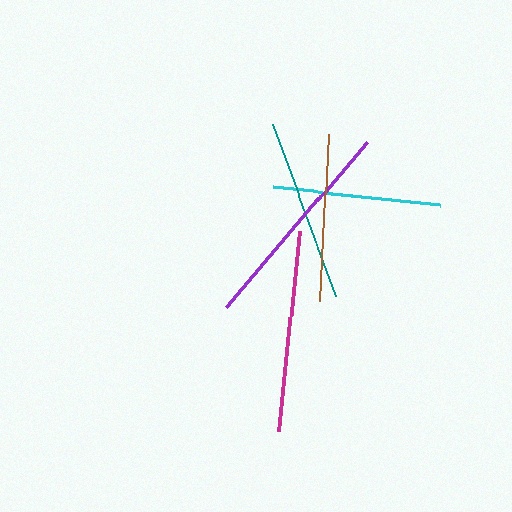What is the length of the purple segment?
The purple segment is approximately 217 pixels long.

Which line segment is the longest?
The purple line is the longest at approximately 217 pixels.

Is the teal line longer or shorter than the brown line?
The teal line is longer than the brown line.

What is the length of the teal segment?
The teal segment is approximately 183 pixels long.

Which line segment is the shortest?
The brown line is the shortest at approximately 167 pixels.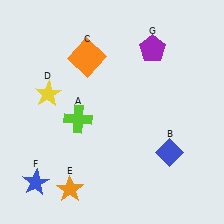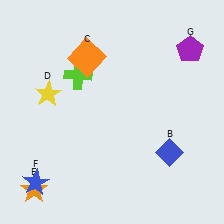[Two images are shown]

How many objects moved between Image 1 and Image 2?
3 objects moved between the two images.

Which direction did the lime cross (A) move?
The lime cross (A) moved up.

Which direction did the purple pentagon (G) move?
The purple pentagon (G) moved right.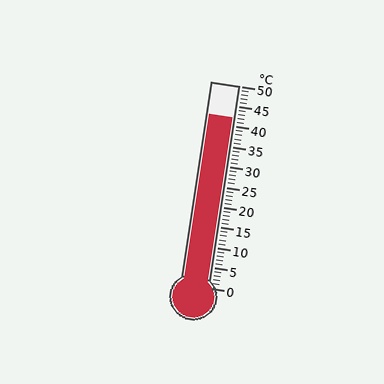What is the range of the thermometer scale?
The thermometer scale ranges from 0°C to 50°C.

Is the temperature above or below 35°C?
The temperature is above 35°C.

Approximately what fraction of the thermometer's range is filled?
The thermometer is filled to approximately 85% of its range.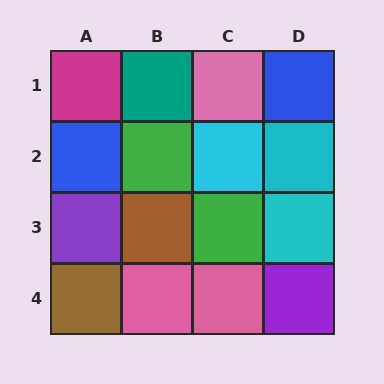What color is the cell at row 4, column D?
Purple.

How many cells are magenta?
1 cell is magenta.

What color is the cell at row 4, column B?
Pink.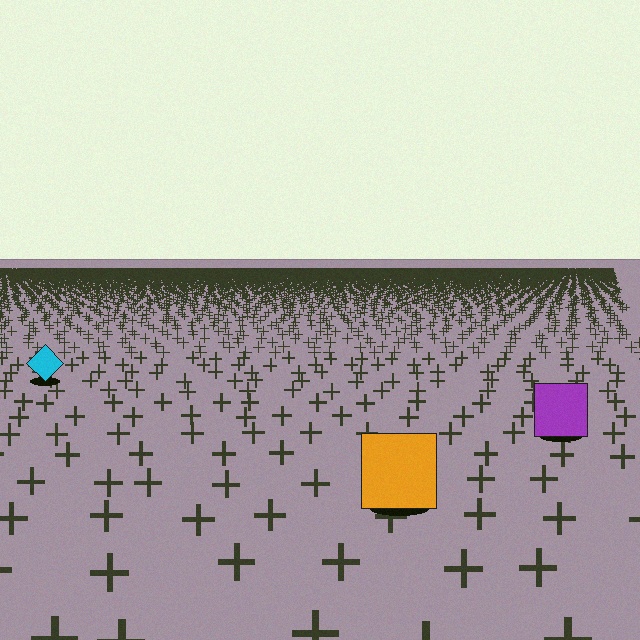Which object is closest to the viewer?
The orange square is closest. The texture marks near it are larger and more spread out.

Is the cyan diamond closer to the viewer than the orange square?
No. The orange square is closer — you can tell from the texture gradient: the ground texture is coarser near it.